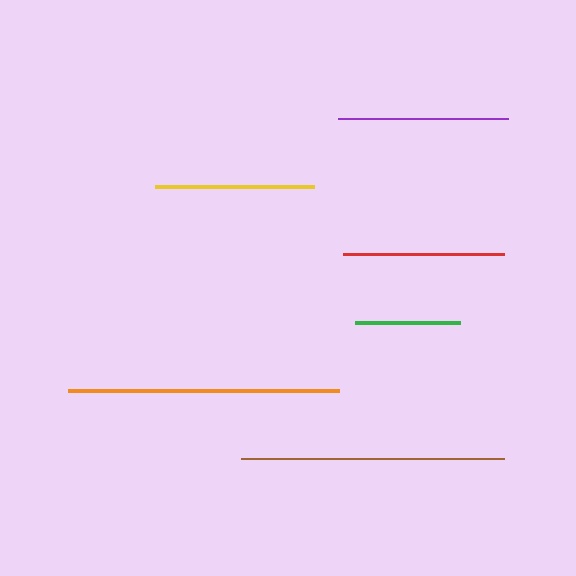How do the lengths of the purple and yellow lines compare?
The purple and yellow lines are approximately the same length.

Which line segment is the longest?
The orange line is the longest at approximately 271 pixels.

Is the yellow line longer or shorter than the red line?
The red line is longer than the yellow line.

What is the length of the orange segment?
The orange segment is approximately 271 pixels long.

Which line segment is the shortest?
The green line is the shortest at approximately 105 pixels.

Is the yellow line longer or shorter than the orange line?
The orange line is longer than the yellow line.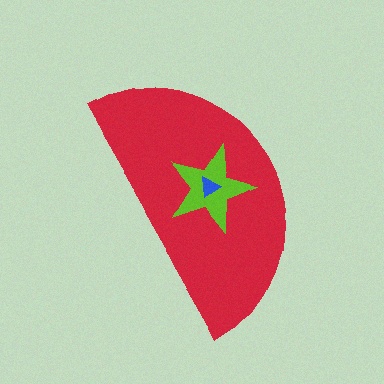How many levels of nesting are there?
3.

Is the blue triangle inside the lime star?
Yes.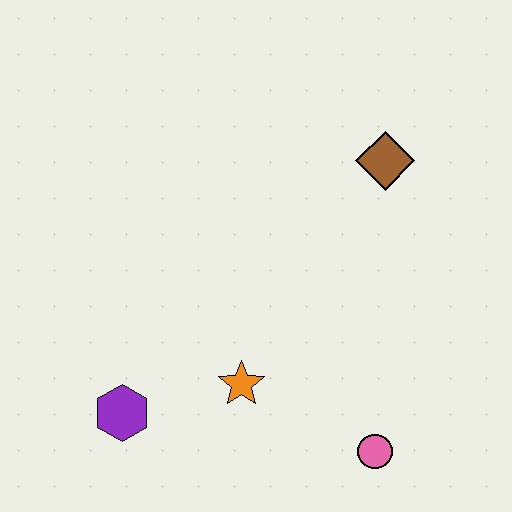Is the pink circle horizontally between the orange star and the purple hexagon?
No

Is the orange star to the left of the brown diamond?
Yes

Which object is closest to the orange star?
The purple hexagon is closest to the orange star.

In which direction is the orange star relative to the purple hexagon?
The orange star is to the right of the purple hexagon.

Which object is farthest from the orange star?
The brown diamond is farthest from the orange star.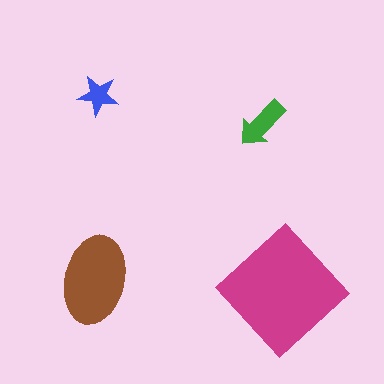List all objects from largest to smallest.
The magenta diamond, the brown ellipse, the green arrow, the blue star.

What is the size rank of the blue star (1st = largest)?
4th.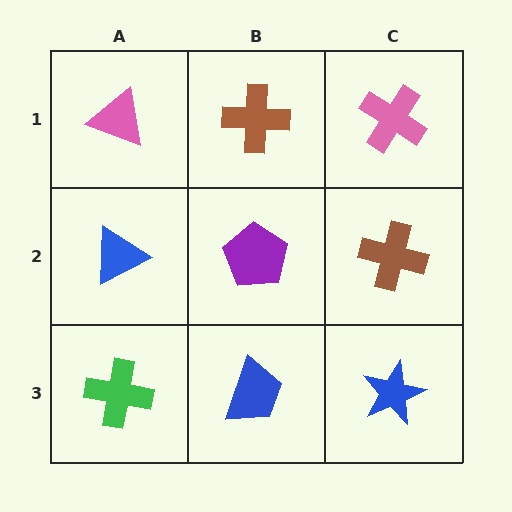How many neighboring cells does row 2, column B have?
4.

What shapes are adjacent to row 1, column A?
A blue triangle (row 2, column A), a brown cross (row 1, column B).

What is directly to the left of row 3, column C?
A blue trapezoid.